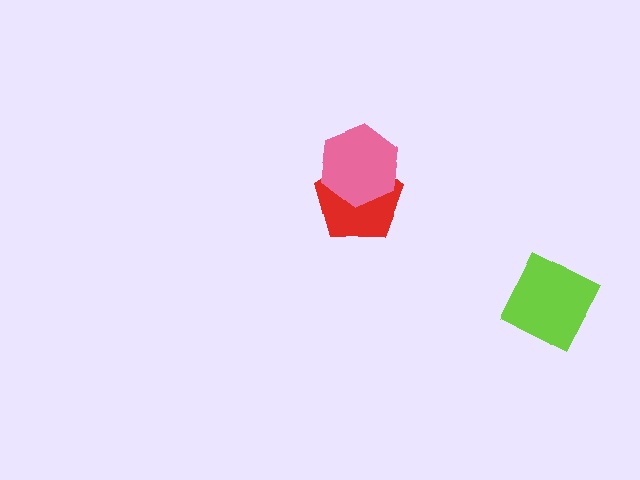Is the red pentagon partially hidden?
Yes, it is partially covered by another shape.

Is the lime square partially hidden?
No, no other shape covers it.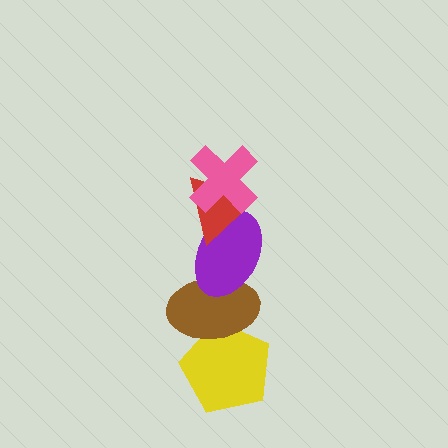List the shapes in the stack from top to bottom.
From top to bottom: the pink cross, the red triangle, the purple ellipse, the brown ellipse, the yellow pentagon.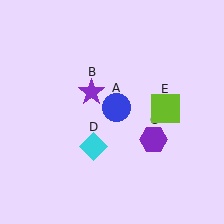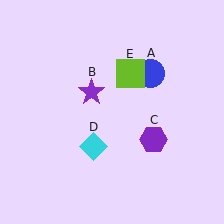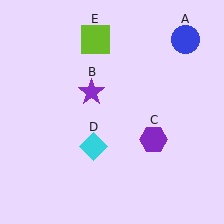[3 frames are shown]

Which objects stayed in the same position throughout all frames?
Purple star (object B) and purple hexagon (object C) and cyan diamond (object D) remained stationary.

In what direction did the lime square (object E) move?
The lime square (object E) moved up and to the left.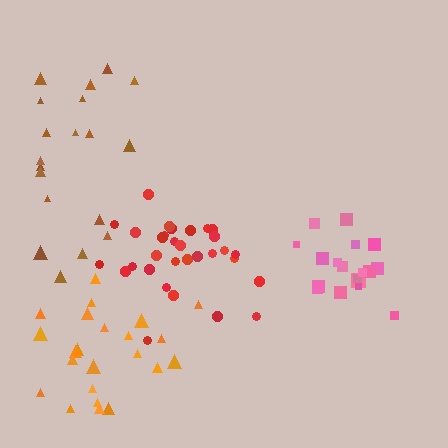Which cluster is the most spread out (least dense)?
Brown.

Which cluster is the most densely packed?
Pink.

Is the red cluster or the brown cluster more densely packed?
Red.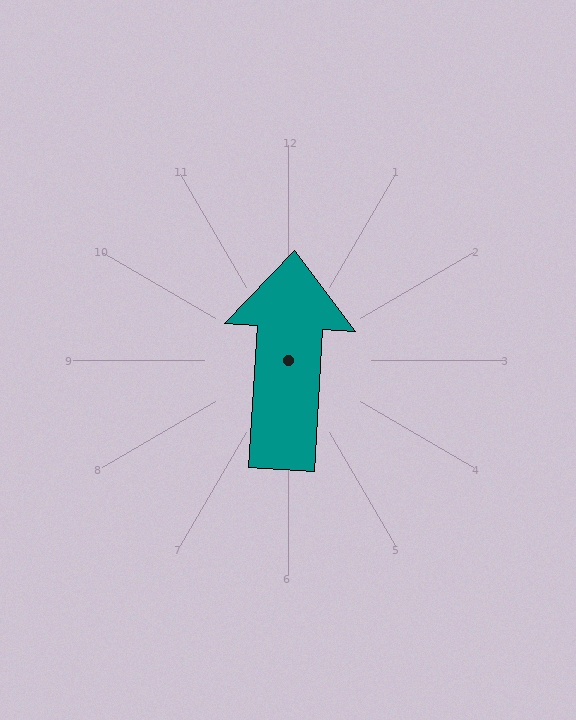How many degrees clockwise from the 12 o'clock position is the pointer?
Approximately 3 degrees.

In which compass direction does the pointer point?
North.